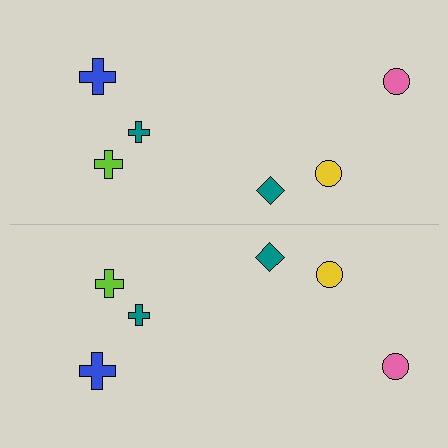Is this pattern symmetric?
Yes, this pattern has bilateral (reflection) symmetry.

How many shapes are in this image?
There are 12 shapes in this image.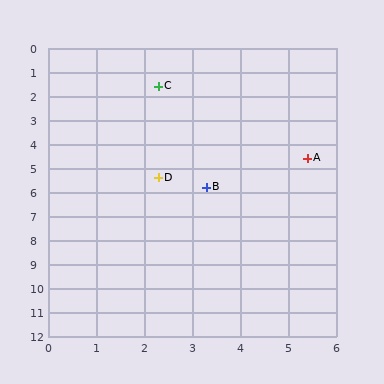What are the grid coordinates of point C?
Point C is at approximately (2.3, 1.6).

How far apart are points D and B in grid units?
Points D and B are about 1.1 grid units apart.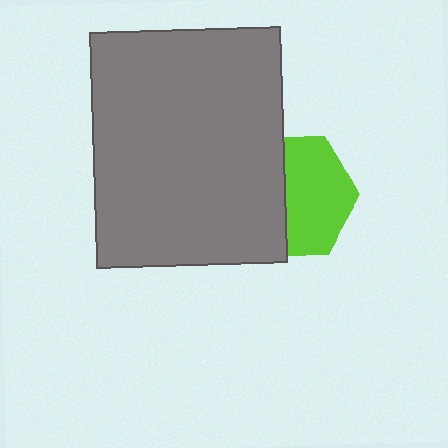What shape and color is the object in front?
The object in front is a gray rectangle.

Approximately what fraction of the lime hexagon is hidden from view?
Roughly 44% of the lime hexagon is hidden behind the gray rectangle.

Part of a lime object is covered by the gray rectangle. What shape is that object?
It is a hexagon.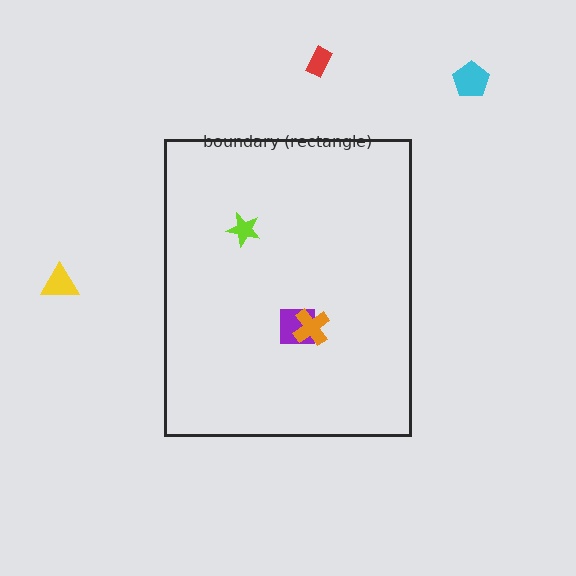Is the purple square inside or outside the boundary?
Inside.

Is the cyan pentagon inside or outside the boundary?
Outside.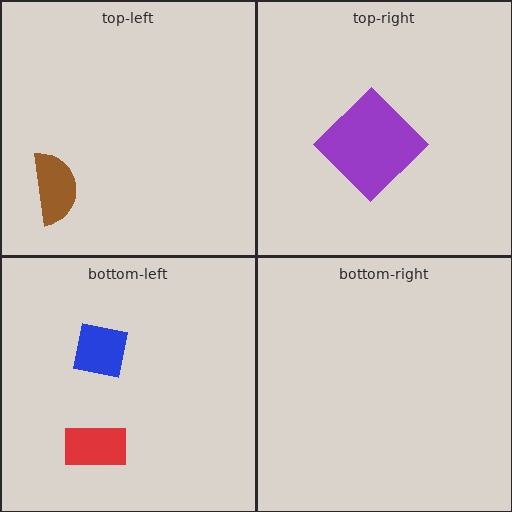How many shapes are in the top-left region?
1.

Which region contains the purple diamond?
The top-right region.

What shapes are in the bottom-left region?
The red rectangle, the blue square.